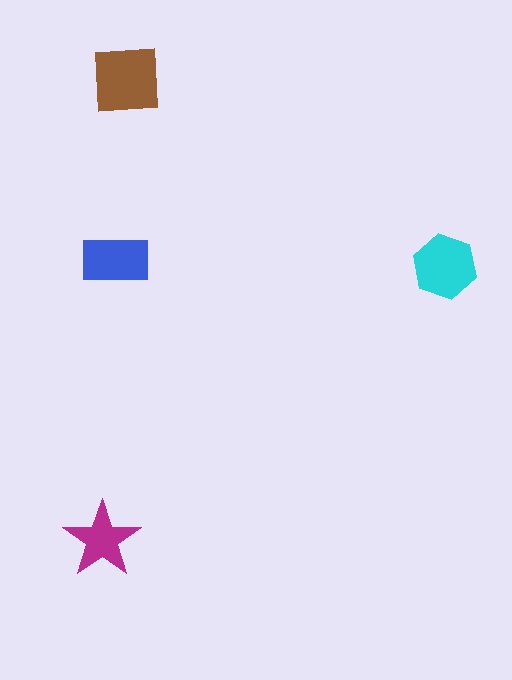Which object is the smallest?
The magenta star.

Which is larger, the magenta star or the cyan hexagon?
The cyan hexagon.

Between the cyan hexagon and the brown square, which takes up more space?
The brown square.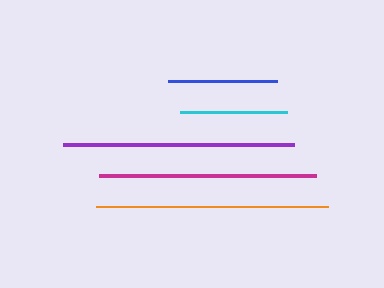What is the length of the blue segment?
The blue segment is approximately 110 pixels long.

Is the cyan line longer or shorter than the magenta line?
The magenta line is longer than the cyan line.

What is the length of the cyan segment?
The cyan segment is approximately 107 pixels long.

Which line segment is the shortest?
The cyan line is the shortest at approximately 107 pixels.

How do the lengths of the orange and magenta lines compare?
The orange and magenta lines are approximately the same length.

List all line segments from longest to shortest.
From longest to shortest: orange, purple, magenta, blue, cyan.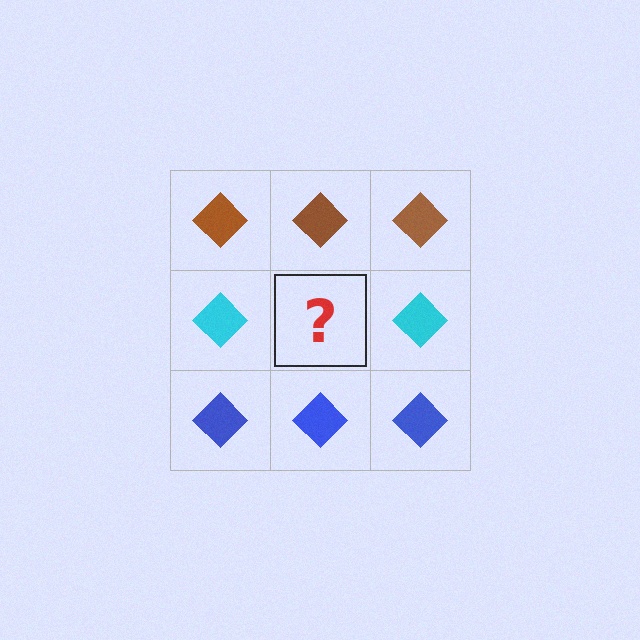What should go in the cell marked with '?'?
The missing cell should contain a cyan diamond.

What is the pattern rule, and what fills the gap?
The rule is that each row has a consistent color. The gap should be filled with a cyan diamond.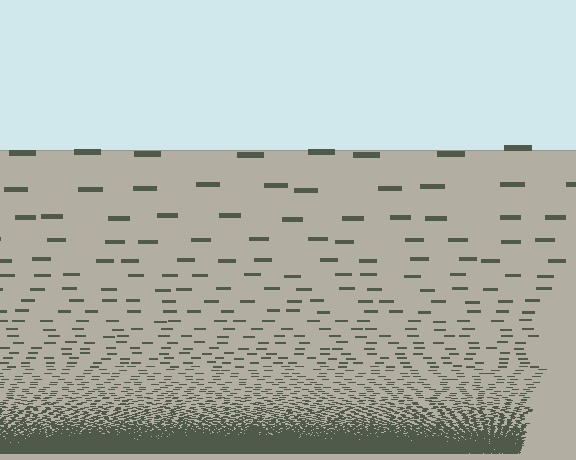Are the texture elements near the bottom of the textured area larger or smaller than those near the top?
Smaller. The gradient is inverted — elements near the bottom are smaller and denser.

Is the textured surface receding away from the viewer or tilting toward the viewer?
The surface appears to tilt toward the viewer. Texture elements get larger and sparser toward the top.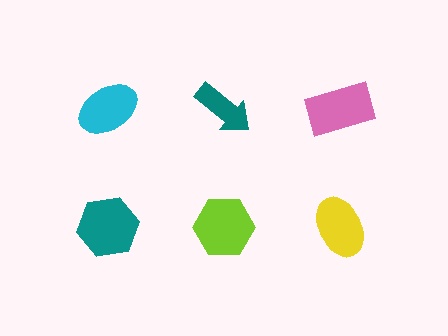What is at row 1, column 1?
A cyan ellipse.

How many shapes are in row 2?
3 shapes.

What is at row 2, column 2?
A lime hexagon.